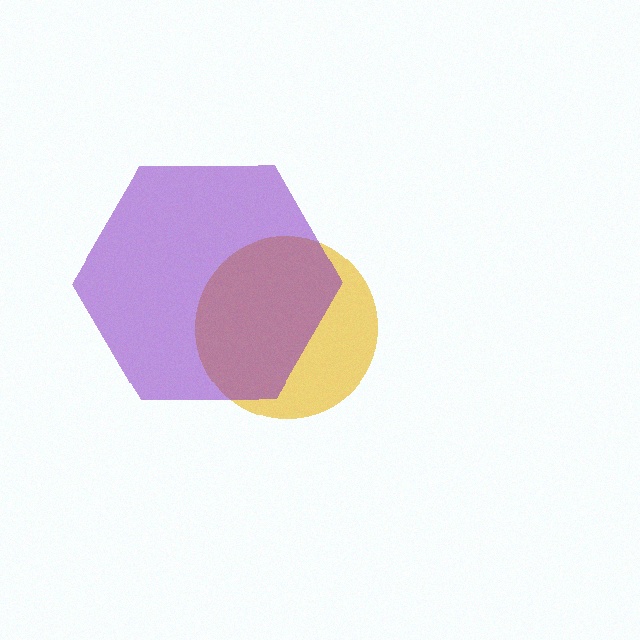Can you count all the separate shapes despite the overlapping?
Yes, there are 2 separate shapes.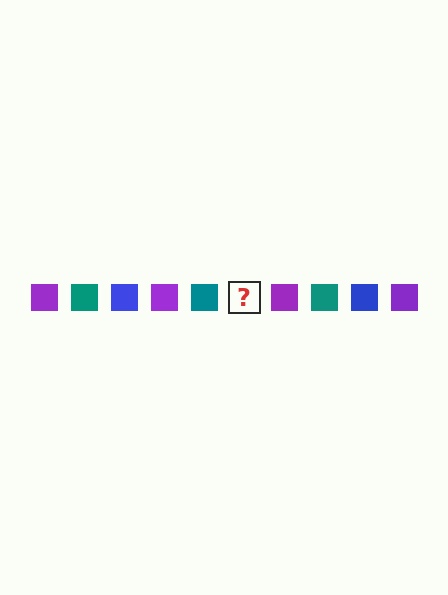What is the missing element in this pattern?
The missing element is a blue square.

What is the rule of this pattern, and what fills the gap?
The rule is that the pattern cycles through purple, teal, blue squares. The gap should be filled with a blue square.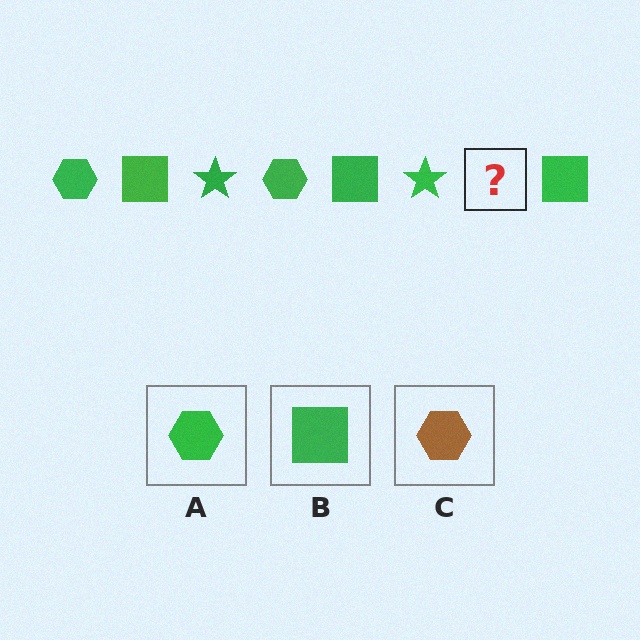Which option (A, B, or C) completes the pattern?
A.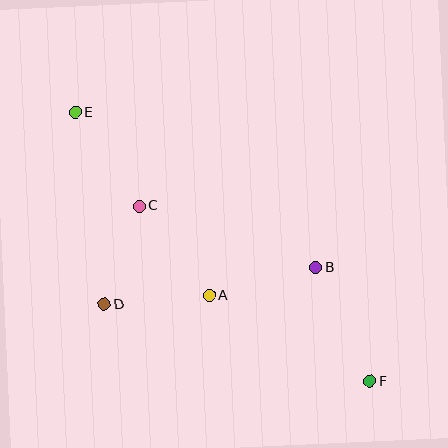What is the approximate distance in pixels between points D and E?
The distance between D and E is approximately 194 pixels.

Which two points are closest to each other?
Points C and D are closest to each other.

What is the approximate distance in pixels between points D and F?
The distance between D and F is approximately 277 pixels.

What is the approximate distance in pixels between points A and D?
The distance between A and D is approximately 105 pixels.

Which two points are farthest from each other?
Points E and F are farthest from each other.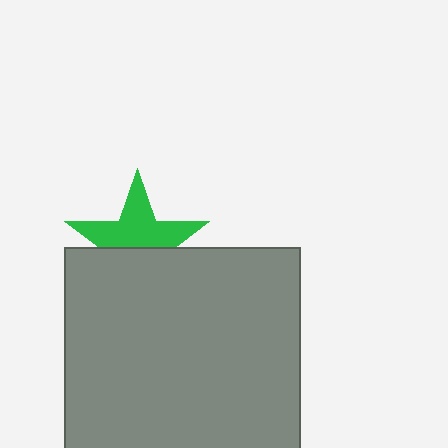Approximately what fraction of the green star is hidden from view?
Roughly 44% of the green star is hidden behind the gray square.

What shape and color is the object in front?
The object in front is a gray square.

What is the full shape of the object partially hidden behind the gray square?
The partially hidden object is a green star.